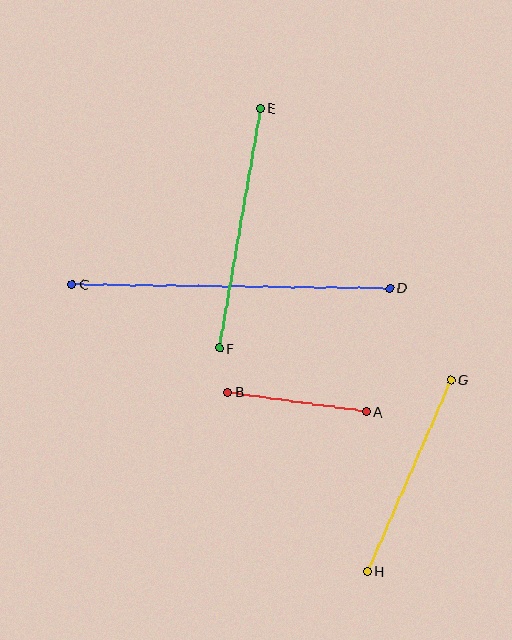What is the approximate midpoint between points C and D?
The midpoint is at approximately (231, 286) pixels.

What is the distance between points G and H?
The distance is approximately 209 pixels.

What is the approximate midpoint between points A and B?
The midpoint is at approximately (297, 402) pixels.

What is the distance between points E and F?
The distance is approximately 244 pixels.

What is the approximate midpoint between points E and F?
The midpoint is at approximately (240, 228) pixels.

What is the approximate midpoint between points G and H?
The midpoint is at approximately (409, 476) pixels.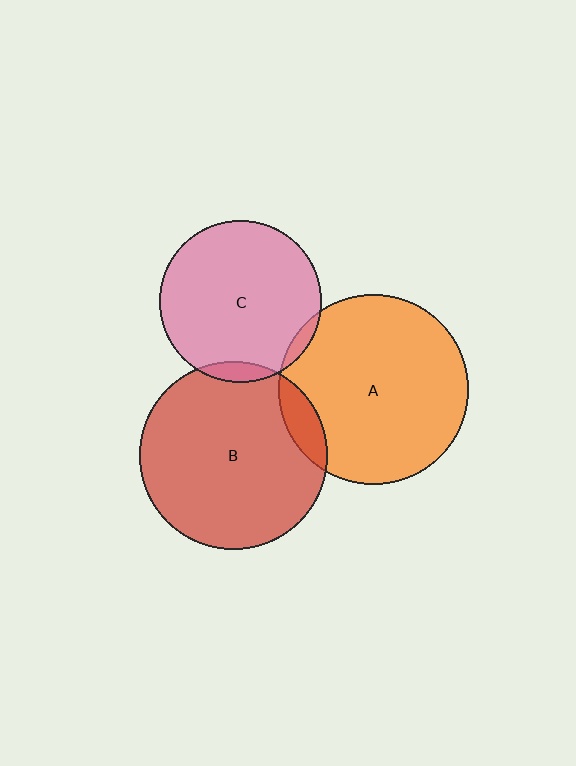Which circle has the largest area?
Circle A (orange).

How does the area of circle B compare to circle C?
Approximately 1.3 times.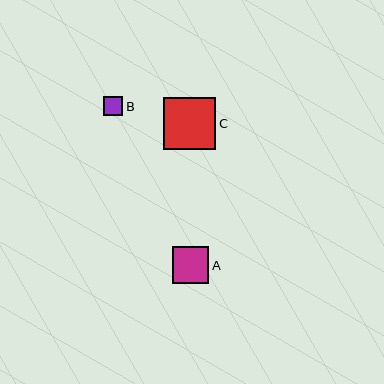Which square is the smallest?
Square B is the smallest with a size of approximately 19 pixels.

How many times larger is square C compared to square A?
Square C is approximately 1.4 times the size of square A.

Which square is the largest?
Square C is the largest with a size of approximately 52 pixels.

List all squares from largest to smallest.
From largest to smallest: C, A, B.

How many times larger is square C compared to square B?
Square C is approximately 2.7 times the size of square B.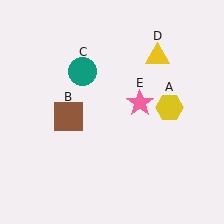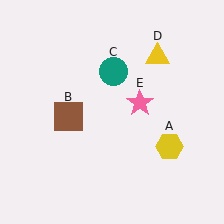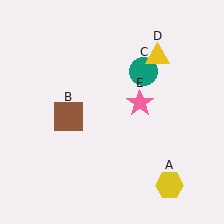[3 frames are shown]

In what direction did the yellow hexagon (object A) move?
The yellow hexagon (object A) moved down.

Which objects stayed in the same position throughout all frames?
Brown square (object B) and yellow triangle (object D) and pink star (object E) remained stationary.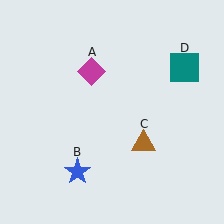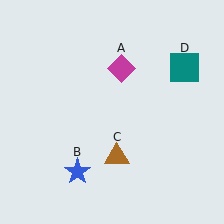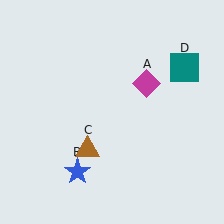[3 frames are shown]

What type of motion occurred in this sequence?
The magenta diamond (object A), brown triangle (object C) rotated clockwise around the center of the scene.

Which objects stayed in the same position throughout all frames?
Blue star (object B) and teal square (object D) remained stationary.